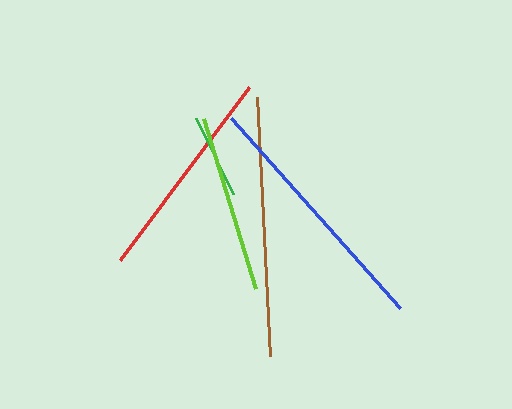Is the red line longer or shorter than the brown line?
The brown line is longer than the red line.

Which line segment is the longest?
The brown line is the longest at approximately 260 pixels.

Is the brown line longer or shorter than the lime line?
The brown line is longer than the lime line.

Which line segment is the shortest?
The green line is the shortest at approximately 85 pixels.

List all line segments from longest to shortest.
From longest to shortest: brown, blue, red, lime, green.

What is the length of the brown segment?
The brown segment is approximately 260 pixels long.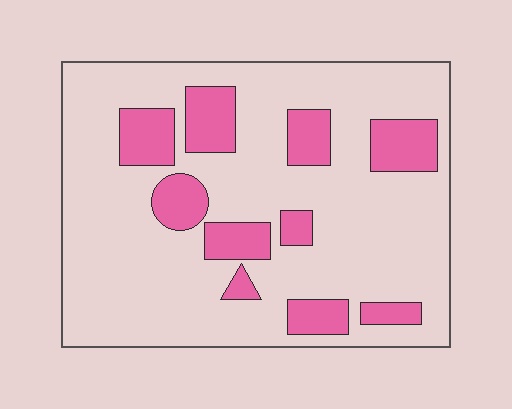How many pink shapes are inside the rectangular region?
10.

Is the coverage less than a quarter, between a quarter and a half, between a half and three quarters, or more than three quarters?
Less than a quarter.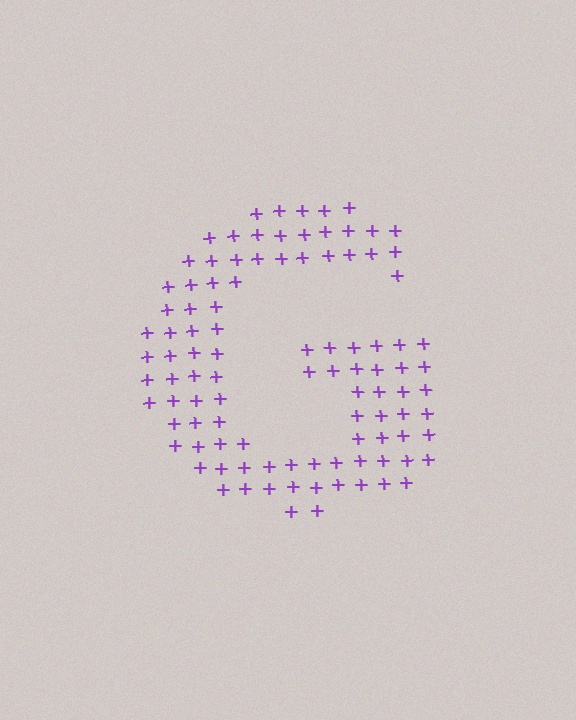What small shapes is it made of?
It is made of small plus signs.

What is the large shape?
The large shape is the letter G.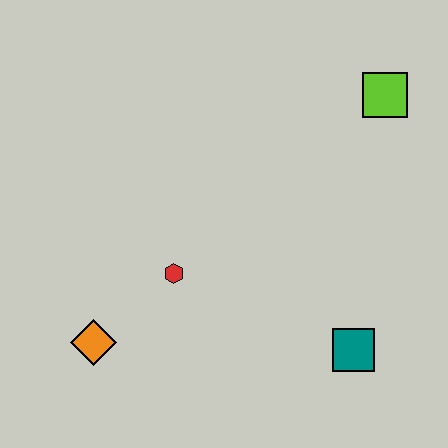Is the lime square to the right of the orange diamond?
Yes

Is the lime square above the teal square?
Yes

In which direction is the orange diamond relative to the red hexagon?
The orange diamond is to the left of the red hexagon.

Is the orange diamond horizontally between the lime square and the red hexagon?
No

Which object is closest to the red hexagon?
The orange diamond is closest to the red hexagon.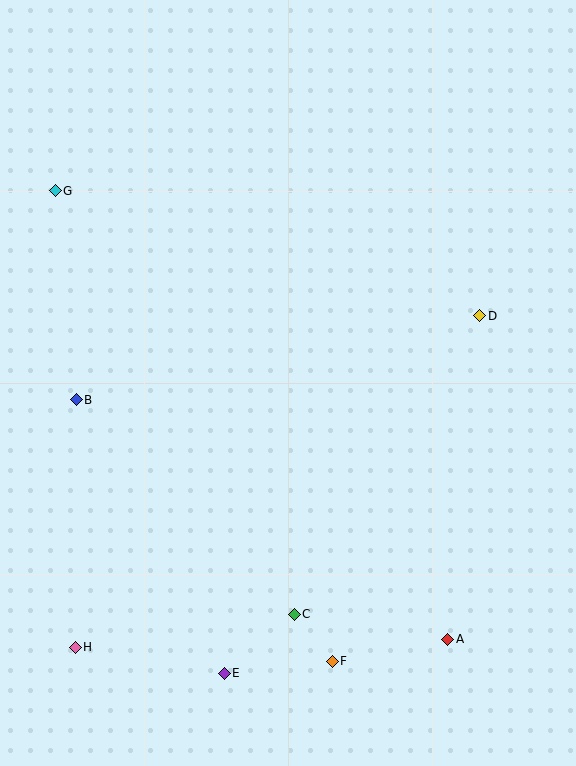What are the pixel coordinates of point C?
Point C is at (294, 614).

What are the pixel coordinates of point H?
Point H is at (75, 647).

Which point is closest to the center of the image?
Point D at (480, 316) is closest to the center.